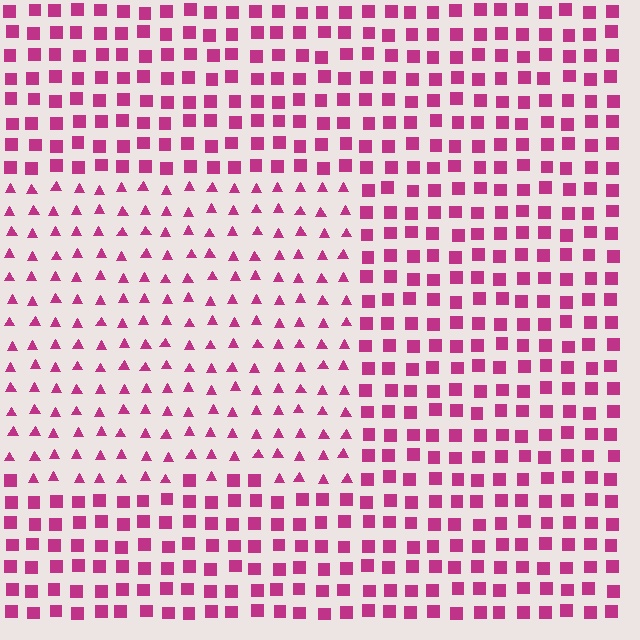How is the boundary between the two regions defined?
The boundary is defined by a change in element shape: triangles inside vs. squares outside. All elements share the same color and spacing.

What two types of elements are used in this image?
The image uses triangles inside the rectangle region and squares outside it.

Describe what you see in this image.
The image is filled with small magenta elements arranged in a uniform grid. A rectangle-shaped region contains triangles, while the surrounding area contains squares. The boundary is defined purely by the change in element shape.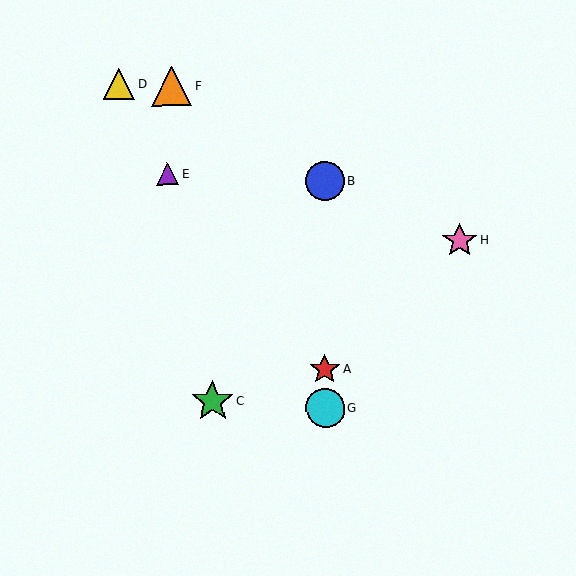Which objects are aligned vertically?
Objects A, B, G are aligned vertically.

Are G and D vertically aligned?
No, G is at x≈325 and D is at x≈119.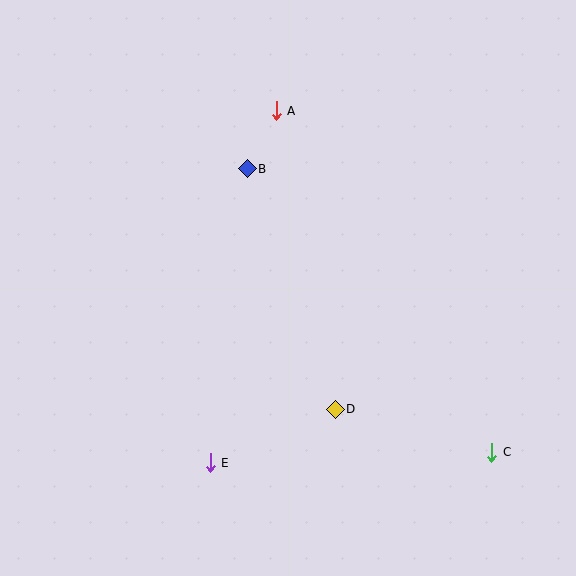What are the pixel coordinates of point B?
Point B is at (247, 169).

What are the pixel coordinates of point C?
Point C is at (492, 452).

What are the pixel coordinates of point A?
Point A is at (276, 111).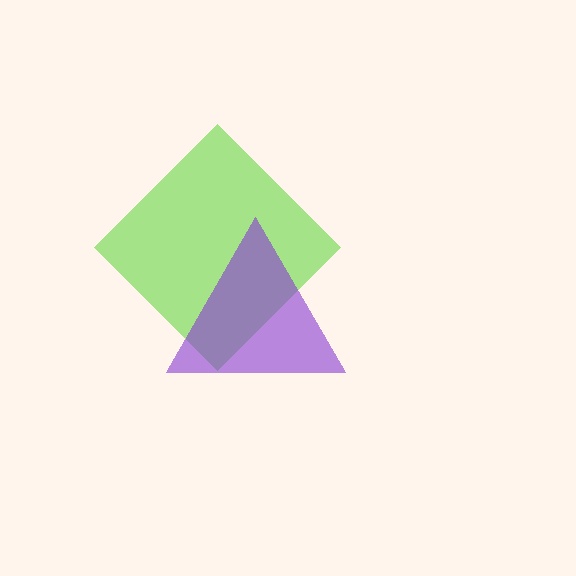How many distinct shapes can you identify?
There are 2 distinct shapes: a lime diamond, a purple triangle.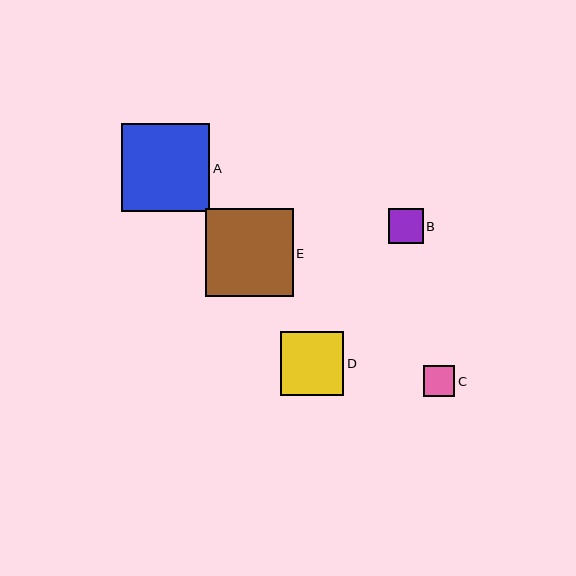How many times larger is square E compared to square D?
Square E is approximately 1.4 times the size of square D.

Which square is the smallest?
Square C is the smallest with a size of approximately 31 pixels.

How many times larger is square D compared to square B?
Square D is approximately 1.8 times the size of square B.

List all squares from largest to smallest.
From largest to smallest: A, E, D, B, C.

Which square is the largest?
Square A is the largest with a size of approximately 88 pixels.